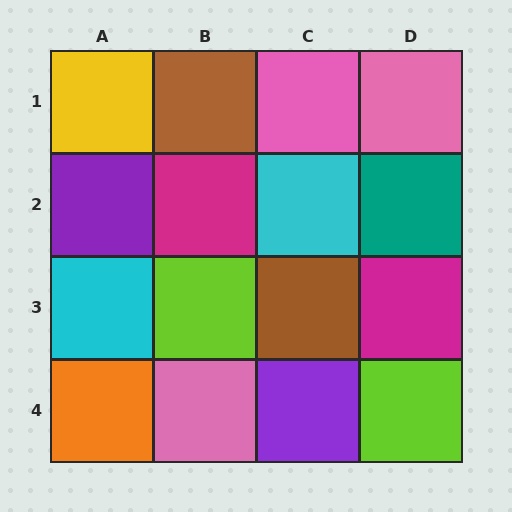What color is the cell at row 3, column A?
Cyan.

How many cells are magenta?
2 cells are magenta.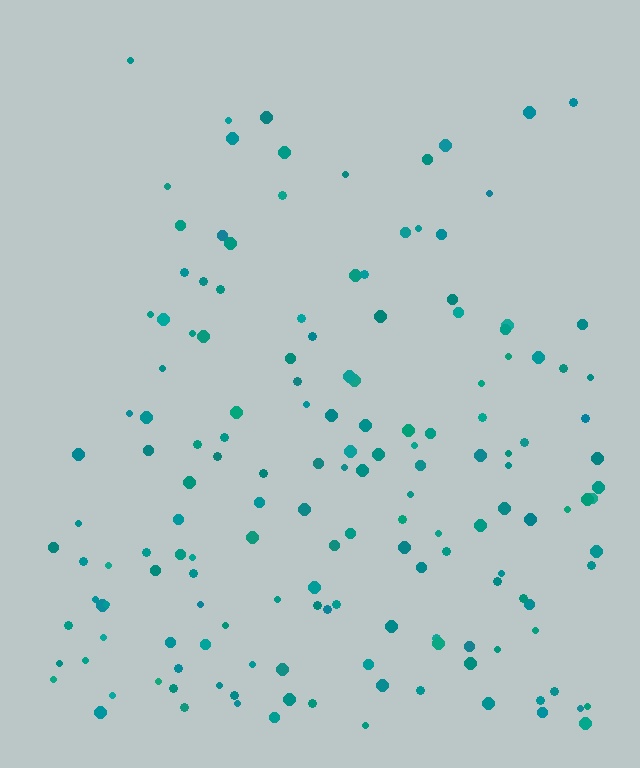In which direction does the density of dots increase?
From top to bottom, with the bottom side densest.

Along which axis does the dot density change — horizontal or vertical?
Vertical.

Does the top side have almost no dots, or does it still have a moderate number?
Still a moderate number, just noticeably fewer than the bottom.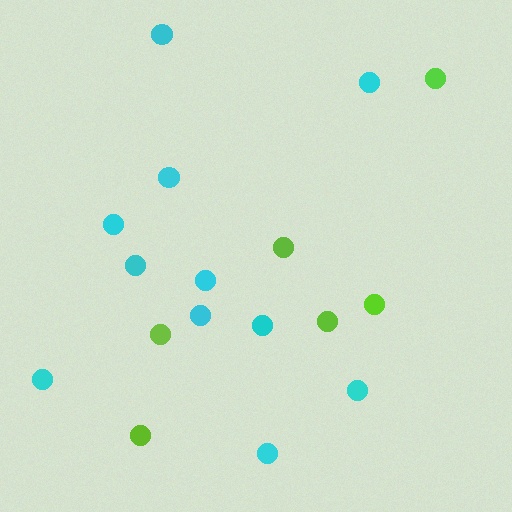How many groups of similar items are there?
There are 2 groups: one group of lime circles (6) and one group of cyan circles (11).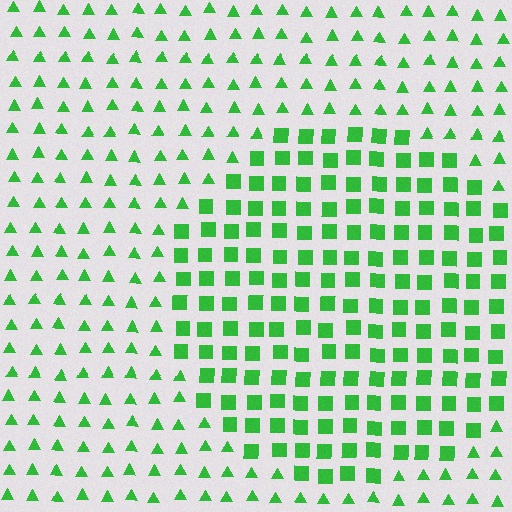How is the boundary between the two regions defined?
The boundary is defined by a change in element shape: squares inside vs. triangles outside. All elements share the same color and spacing.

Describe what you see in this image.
The image is filled with small green elements arranged in a uniform grid. A circle-shaped region contains squares, while the surrounding area contains triangles. The boundary is defined purely by the change in element shape.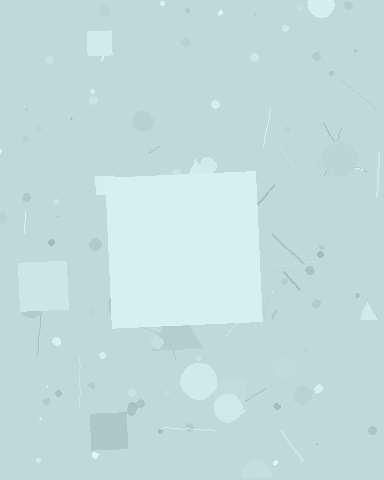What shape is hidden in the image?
A square is hidden in the image.